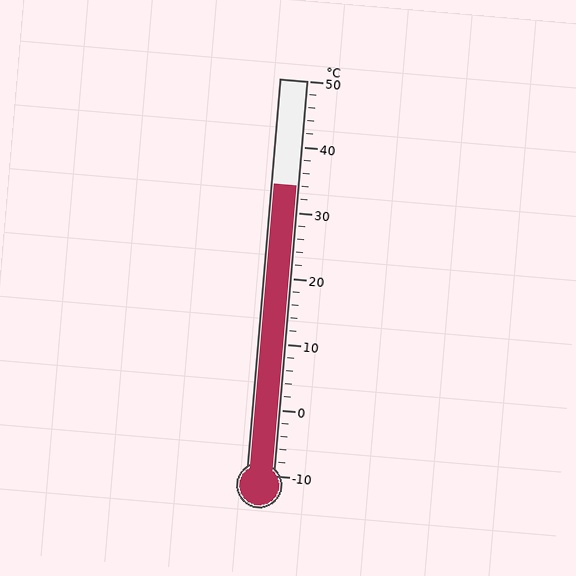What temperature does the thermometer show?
The thermometer shows approximately 34°C.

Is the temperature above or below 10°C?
The temperature is above 10°C.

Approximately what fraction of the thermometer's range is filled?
The thermometer is filled to approximately 75% of its range.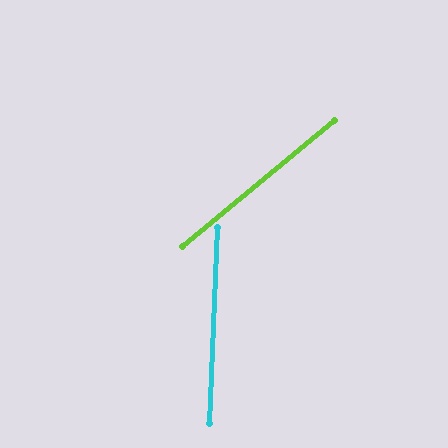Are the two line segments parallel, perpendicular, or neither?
Neither parallel nor perpendicular — they differ by about 48°.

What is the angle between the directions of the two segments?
Approximately 48 degrees.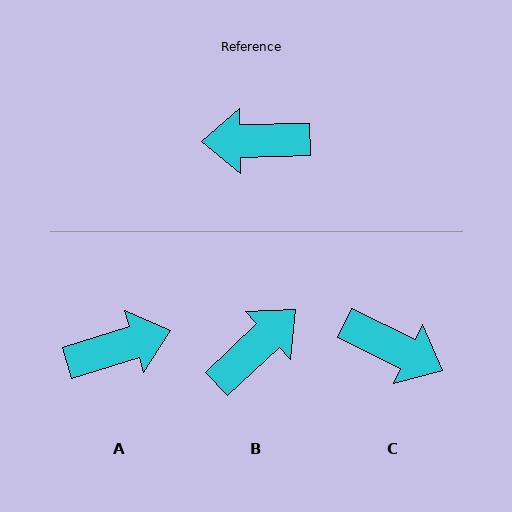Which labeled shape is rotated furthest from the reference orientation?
A, about 164 degrees away.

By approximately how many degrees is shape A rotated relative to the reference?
Approximately 164 degrees clockwise.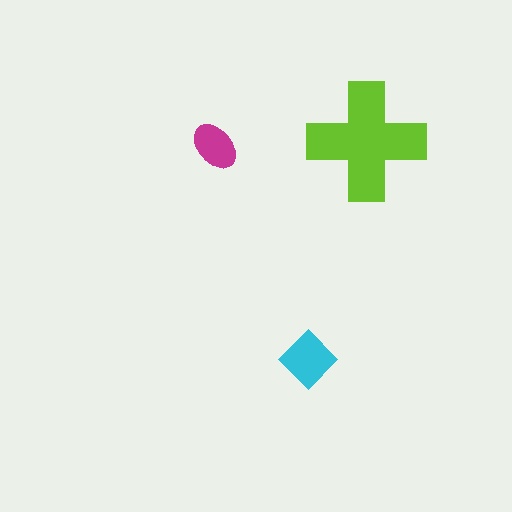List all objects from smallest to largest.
The magenta ellipse, the cyan diamond, the lime cross.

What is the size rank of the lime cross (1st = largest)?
1st.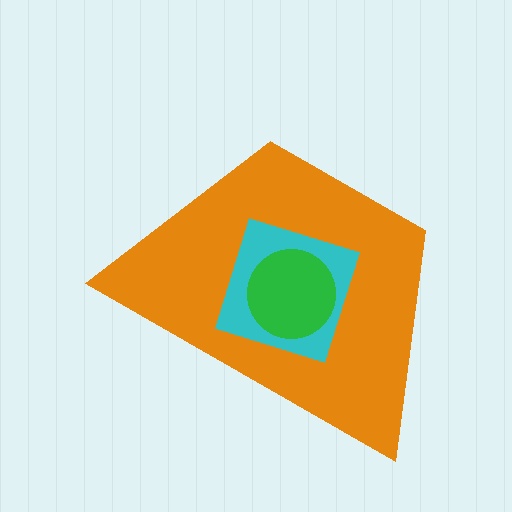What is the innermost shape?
The green circle.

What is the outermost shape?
The orange trapezoid.